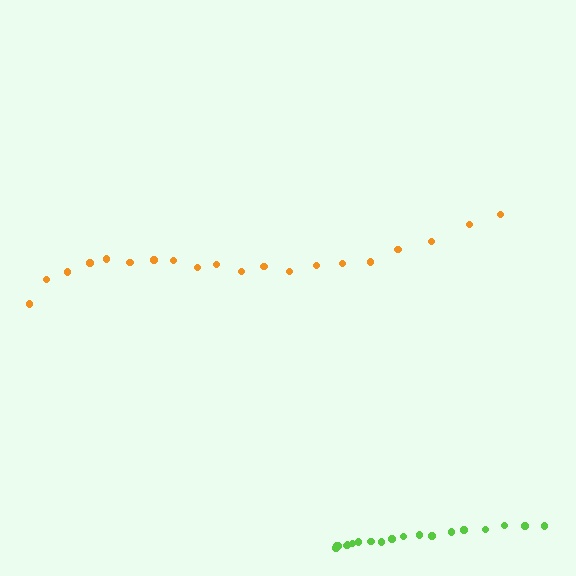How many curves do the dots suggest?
There are 2 distinct paths.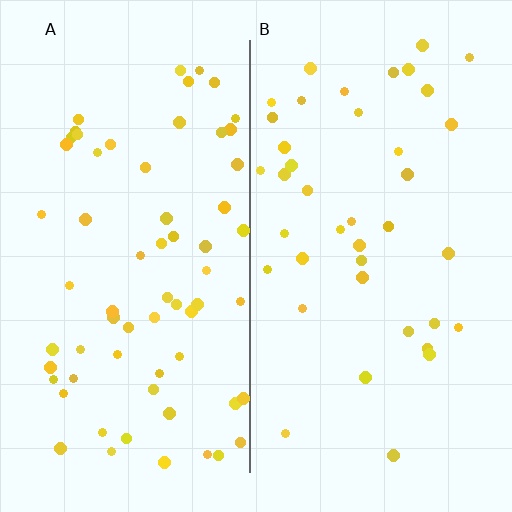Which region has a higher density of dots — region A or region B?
A (the left).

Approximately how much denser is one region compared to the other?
Approximately 1.6× — region A over region B.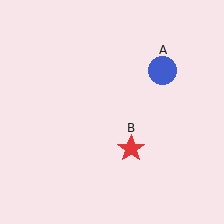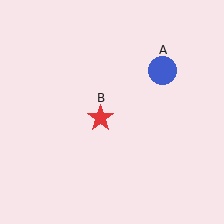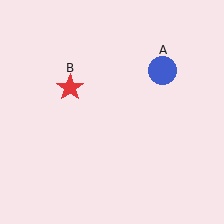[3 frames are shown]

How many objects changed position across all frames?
1 object changed position: red star (object B).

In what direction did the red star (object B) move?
The red star (object B) moved up and to the left.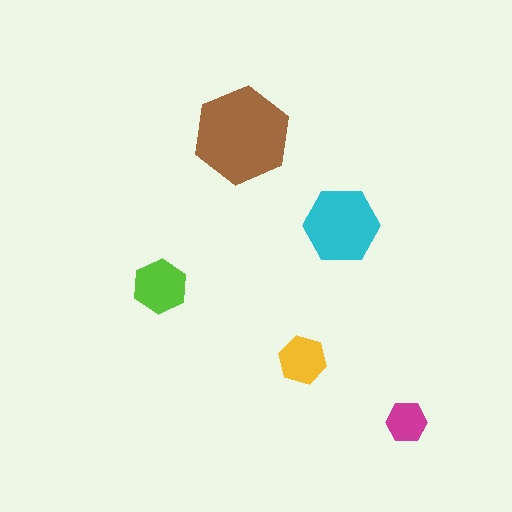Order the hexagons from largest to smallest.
the brown one, the cyan one, the lime one, the yellow one, the magenta one.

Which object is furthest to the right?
The magenta hexagon is rightmost.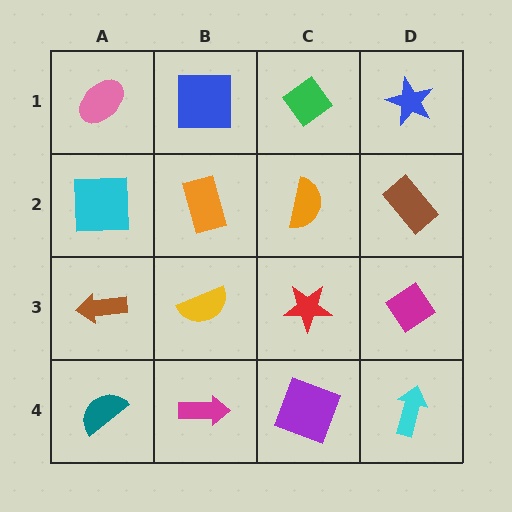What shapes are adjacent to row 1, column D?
A brown rectangle (row 2, column D), a green diamond (row 1, column C).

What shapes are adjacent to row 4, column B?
A yellow semicircle (row 3, column B), a teal semicircle (row 4, column A), a purple square (row 4, column C).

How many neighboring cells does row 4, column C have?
3.